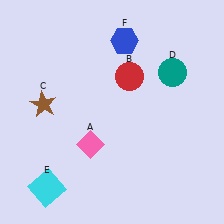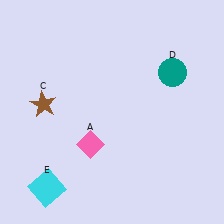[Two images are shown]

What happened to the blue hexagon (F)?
The blue hexagon (F) was removed in Image 2. It was in the top-right area of Image 1.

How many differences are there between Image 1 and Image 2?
There are 2 differences between the two images.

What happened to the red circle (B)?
The red circle (B) was removed in Image 2. It was in the top-right area of Image 1.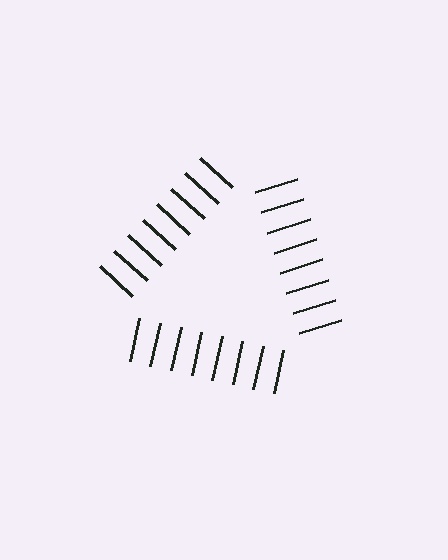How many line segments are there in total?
24 — 8 along each of the 3 edges.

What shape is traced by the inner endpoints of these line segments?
An illusory triangle — the line segments terminate on its edges but no continuous stroke is drawn.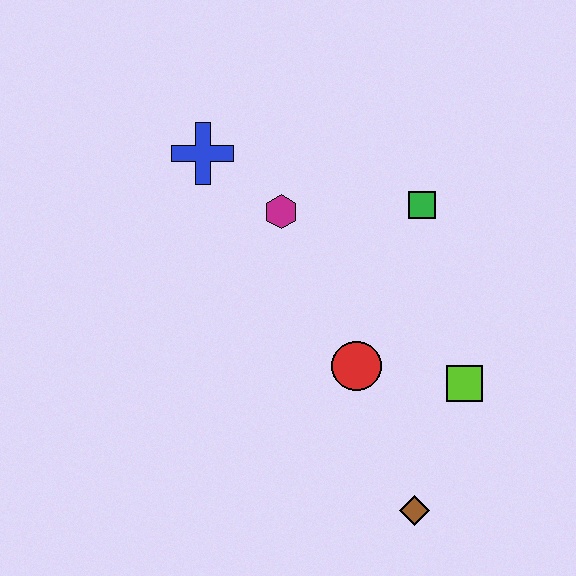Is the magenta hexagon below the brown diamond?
No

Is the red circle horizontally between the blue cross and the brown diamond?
Yes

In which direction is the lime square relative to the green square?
The lime square is below the green square.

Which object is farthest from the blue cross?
The brown diamond is farthest from the blue cross.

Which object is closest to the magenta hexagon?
The blue cross is closest to the magenta hexagon.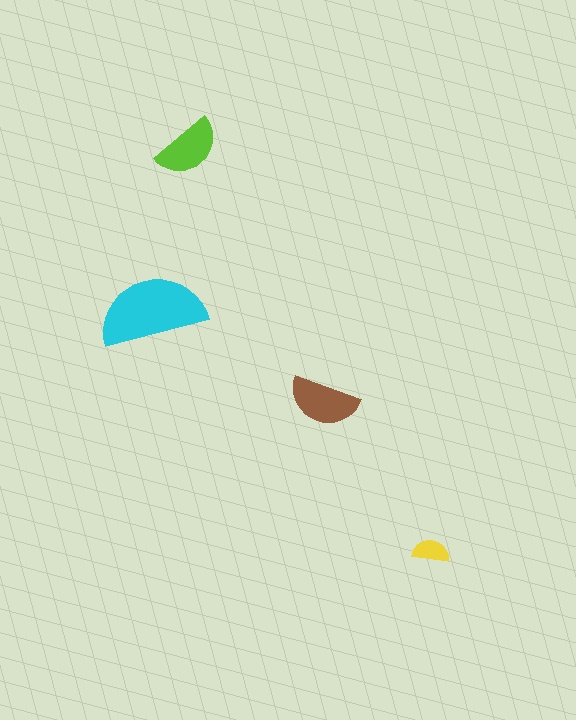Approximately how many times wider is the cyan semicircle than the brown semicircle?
About 1.5 times wider.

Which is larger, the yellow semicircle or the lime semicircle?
The lime one.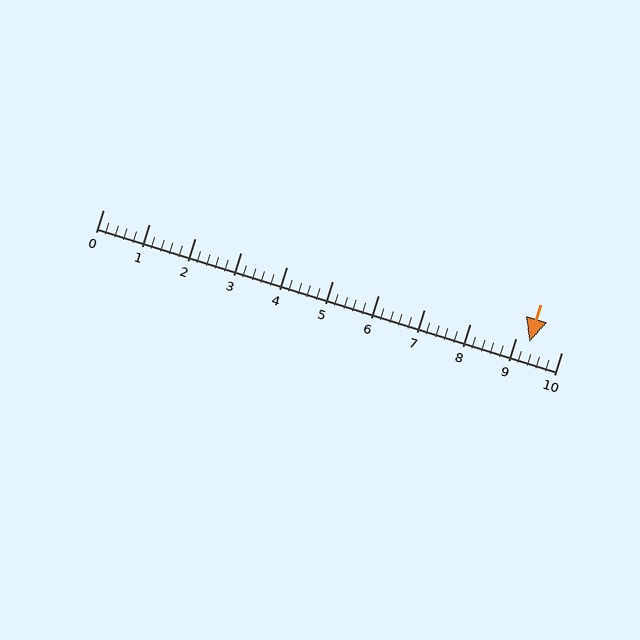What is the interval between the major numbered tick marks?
The major tick marks are spaced 1 units apart.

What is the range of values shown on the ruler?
The ruler shows values from 0 to 10.